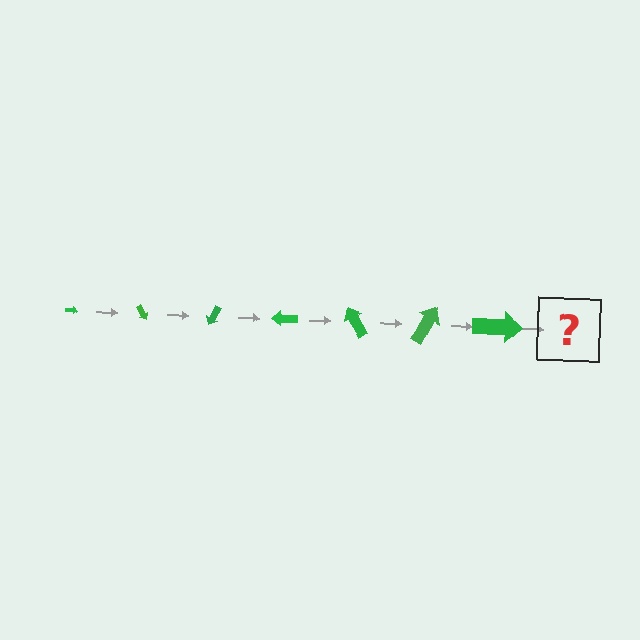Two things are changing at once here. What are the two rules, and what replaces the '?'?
The two rules are that the arrow grows larger each step and it rotates 60 degrees each step. The '?' should be an arrow, larger than the previous one and rotated 420 degrees from the start.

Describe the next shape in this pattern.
It should be an arrow, larger than the previous one and rotated 420 degrees from the start.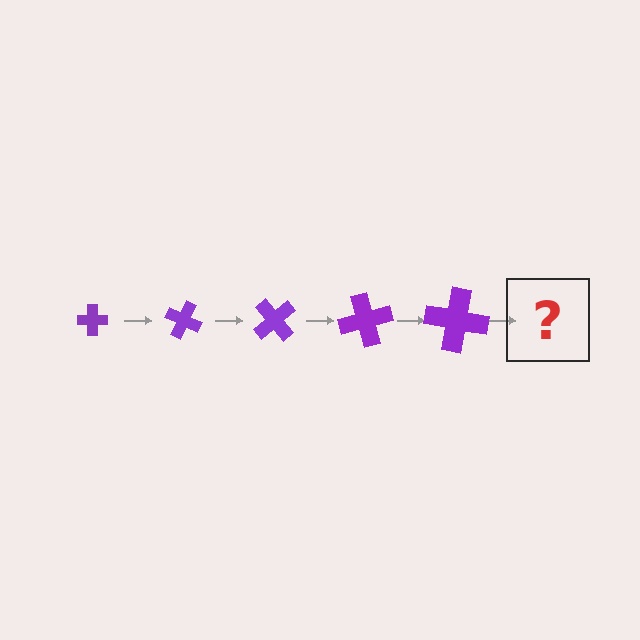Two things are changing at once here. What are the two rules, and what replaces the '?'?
The two rules are that the cross grows larger each step and it rotates 25 degrees each step. The '?' should be a cross, larger than the previous one and rotated 125 degrees from the start.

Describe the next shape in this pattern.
It should be a cross, larger than the previous one and rotated 125 degrees from the start.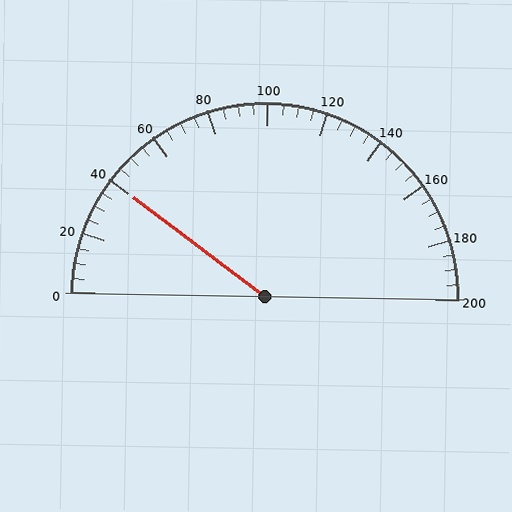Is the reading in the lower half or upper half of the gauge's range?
The reading is in the lower half of the range (0 to 200).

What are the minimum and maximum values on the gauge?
The gauge ranges from 0 to 200.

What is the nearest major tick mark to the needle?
The nearest major tick mark is 40.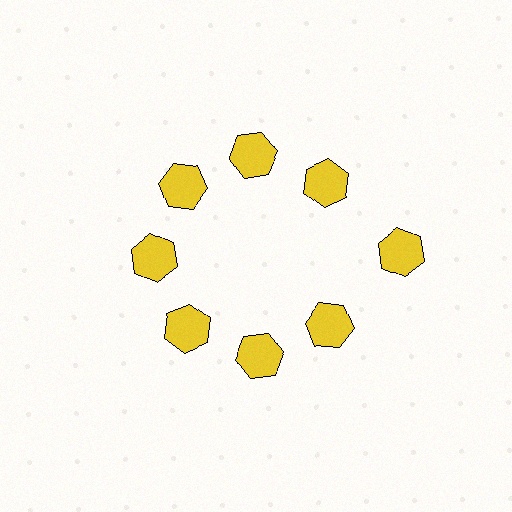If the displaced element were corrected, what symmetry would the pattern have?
It would have 8-fold rotational symmetry — the pattern would map onto itself every 45 degrees.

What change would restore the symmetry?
The symmetry would be restored by moving it inward, back onto the ring so that all 8 hexagons sit at equal angles and equal distance from the center.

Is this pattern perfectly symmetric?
No. The 8 yellow hexagons are arranged in a ring, but one element near the 3 o'clock position is pushed outward from the center, breaking the 8-fold rotational symmetry.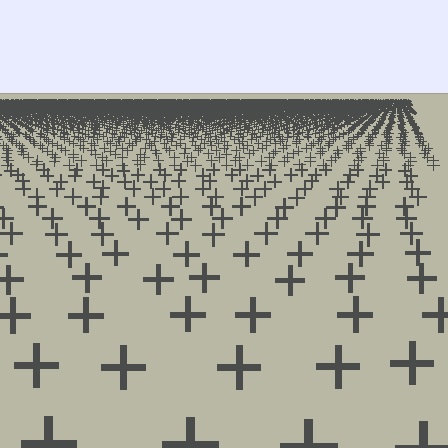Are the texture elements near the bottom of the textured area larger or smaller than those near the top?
Larger. Near the bottom, elements are closer to the viewer and appear at a bigger on-screen size.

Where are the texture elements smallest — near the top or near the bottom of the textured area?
Near the top.